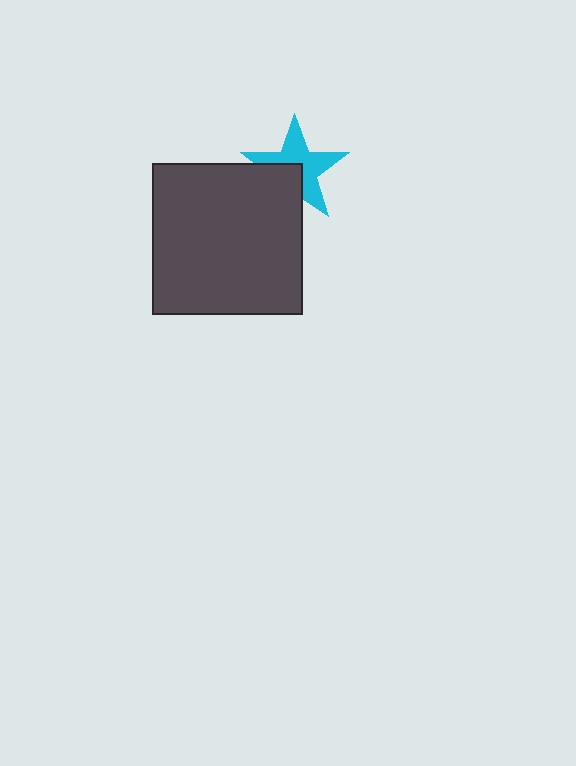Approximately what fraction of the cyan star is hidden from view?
Roughly 36% of the cyan star is hidden behind the dark gray square.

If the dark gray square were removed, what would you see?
You would see the complete cyan star.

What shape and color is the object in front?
The object in front is a dark gray square.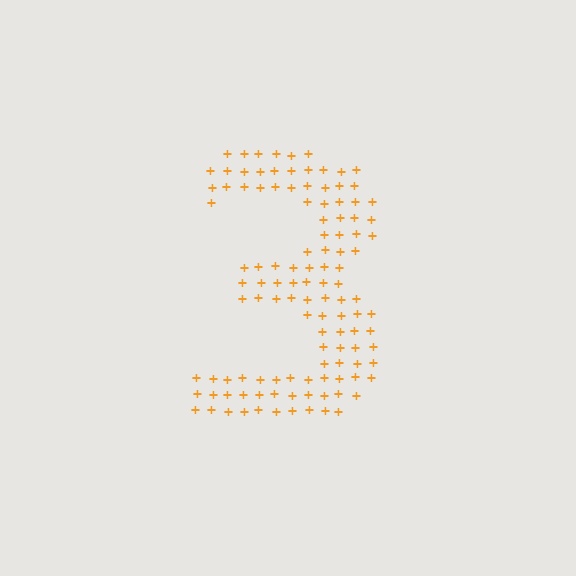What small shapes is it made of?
It is made of small plus signs.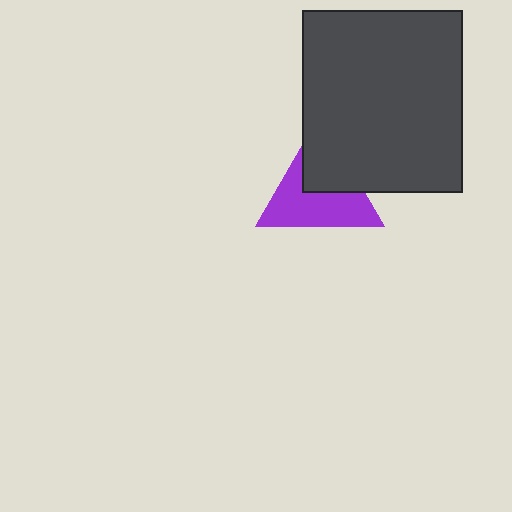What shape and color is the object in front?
The object in front is a dark gray rectangle.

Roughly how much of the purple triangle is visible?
About half of it is visible (roughly 60%).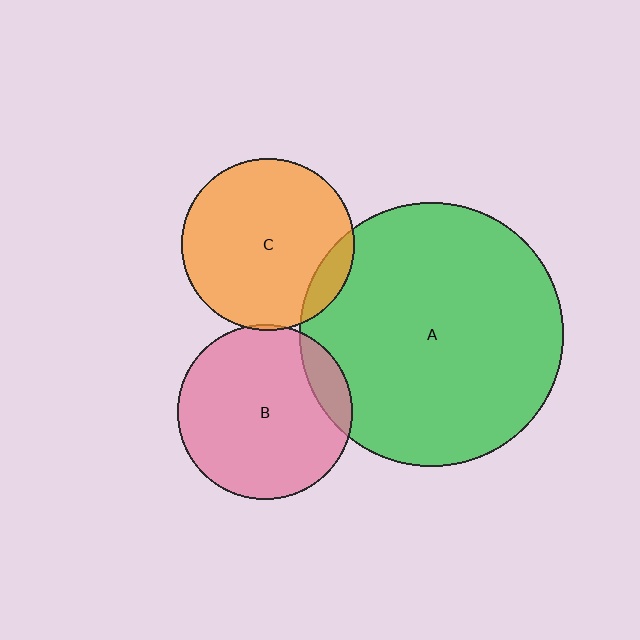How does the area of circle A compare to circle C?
Approximately 2.3 times.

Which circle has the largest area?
Circle A (green).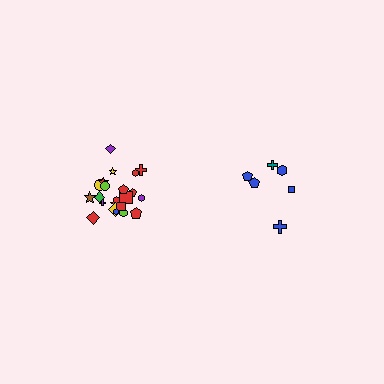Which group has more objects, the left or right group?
The left group.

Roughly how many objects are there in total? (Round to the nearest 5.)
Roughly 30 objects in total.